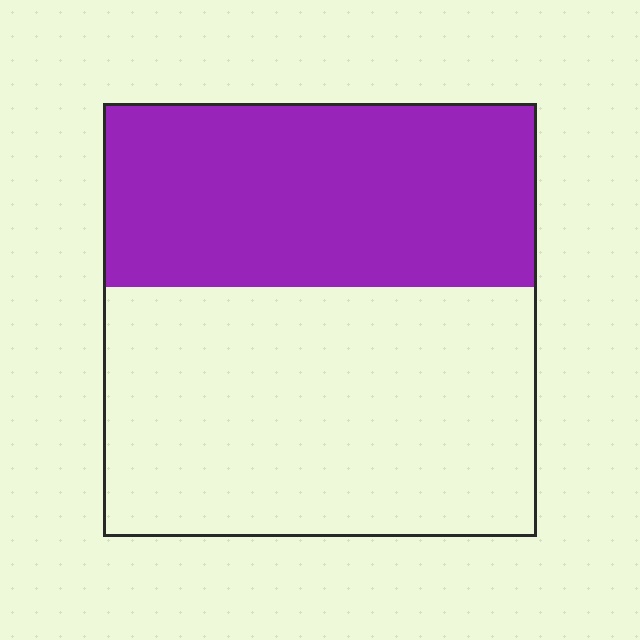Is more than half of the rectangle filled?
No.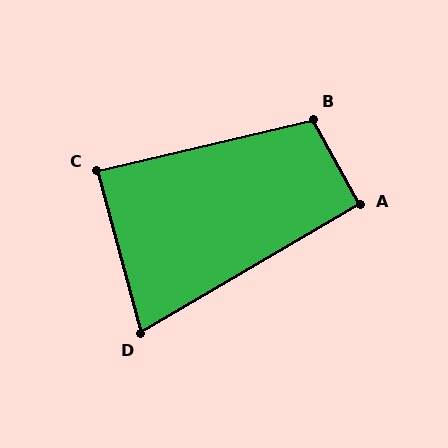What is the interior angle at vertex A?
Approximately 92 degrees (approximately right).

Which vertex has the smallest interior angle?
D, at approximately 75 degrees.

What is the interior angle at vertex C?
Approximately 88 degrees (approximately right).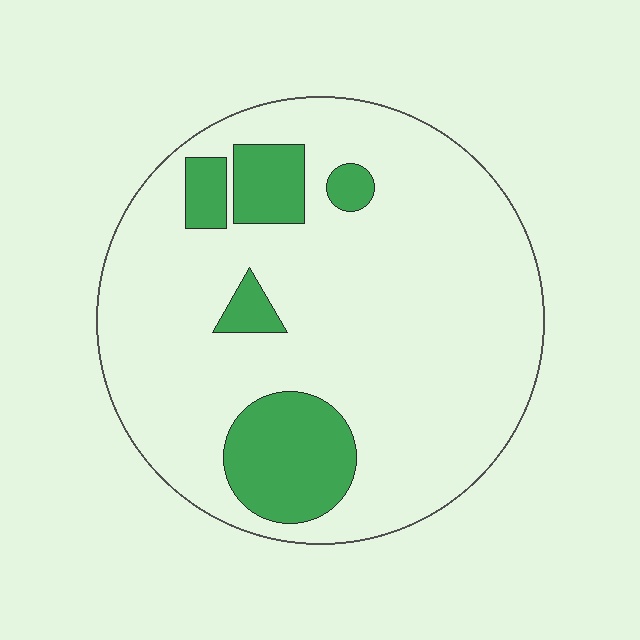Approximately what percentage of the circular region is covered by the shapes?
Approximately 15%.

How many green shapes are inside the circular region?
5.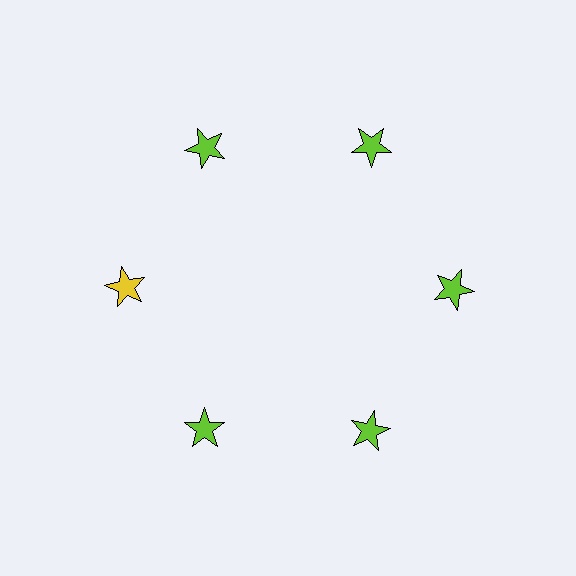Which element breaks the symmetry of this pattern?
The yellow star at roughly the 9 o'clock position breaks the symmetry. All other shapes are lime stars.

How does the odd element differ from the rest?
It has a different color: yellow instead of lime.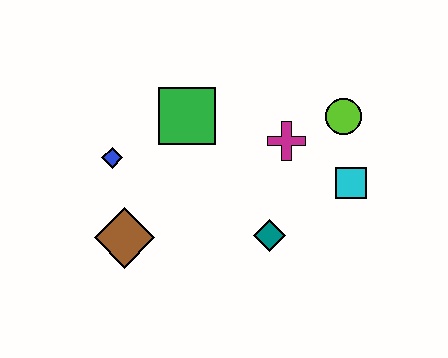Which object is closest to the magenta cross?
The lime circle is closest to the magenta cross.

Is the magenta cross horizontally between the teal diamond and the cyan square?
Yes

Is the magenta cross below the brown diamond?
No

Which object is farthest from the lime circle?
The brown diamond is farthest from the lime circle.